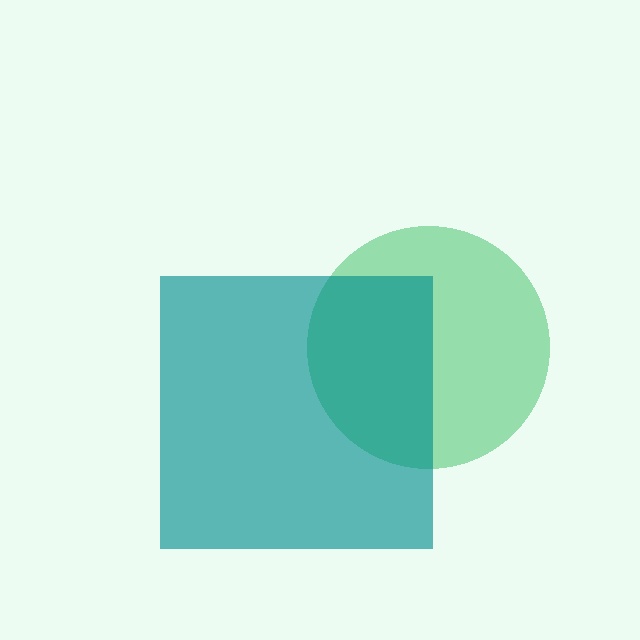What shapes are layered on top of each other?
The layered shapes are: a green circle, a teal square.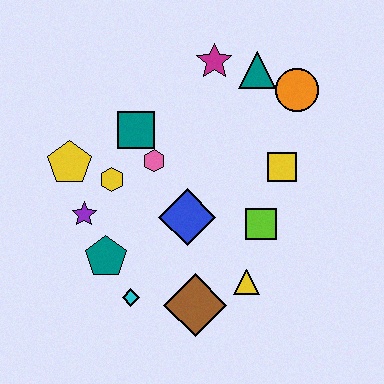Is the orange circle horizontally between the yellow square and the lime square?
No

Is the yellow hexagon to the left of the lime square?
Yes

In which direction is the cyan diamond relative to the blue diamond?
The cyan diamond is below the blue diamond.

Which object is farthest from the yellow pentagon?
The orange circle is farthest from the yellow pentagon.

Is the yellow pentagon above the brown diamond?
Yes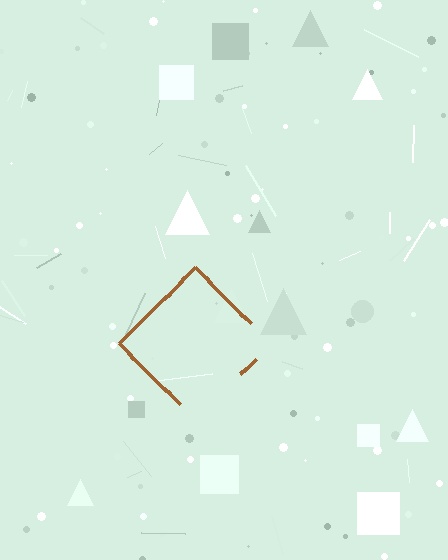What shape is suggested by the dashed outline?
The dashed outline suggests a diamond.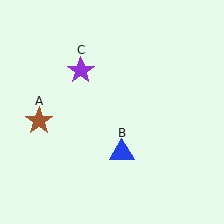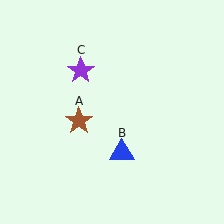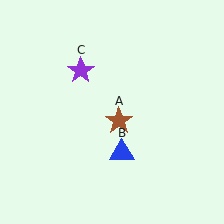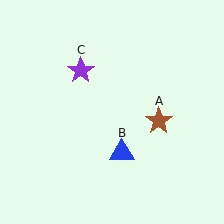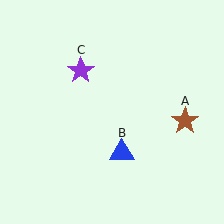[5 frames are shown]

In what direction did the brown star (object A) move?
The brown star (object A) moved right.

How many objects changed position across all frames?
1 object changed position: brown star (object A).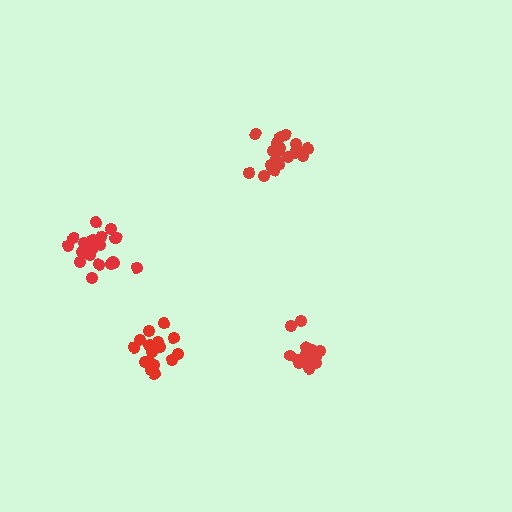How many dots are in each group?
Group 1: 21 dots, Group 2: 15 dots, Group 3: 21 dots, Group 4: 17 dots (74 total).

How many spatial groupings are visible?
There are 4 spatial groupings.